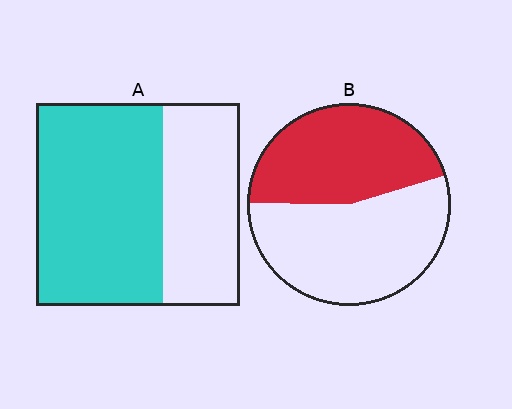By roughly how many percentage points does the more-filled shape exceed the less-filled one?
By roughly 15 percentage points (A over B).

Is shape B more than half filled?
No.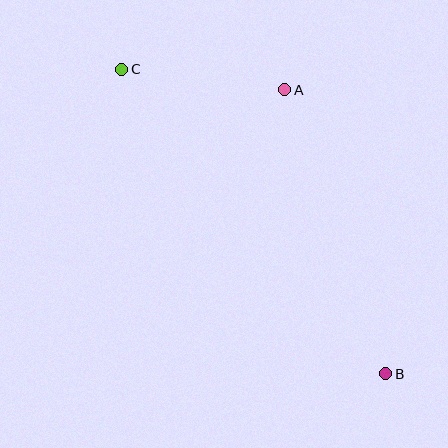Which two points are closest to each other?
Points A and C are closest to each other.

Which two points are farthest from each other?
Points B and C are farthest from each other.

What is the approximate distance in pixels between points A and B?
The distance between A and B is approximately 302 pixels.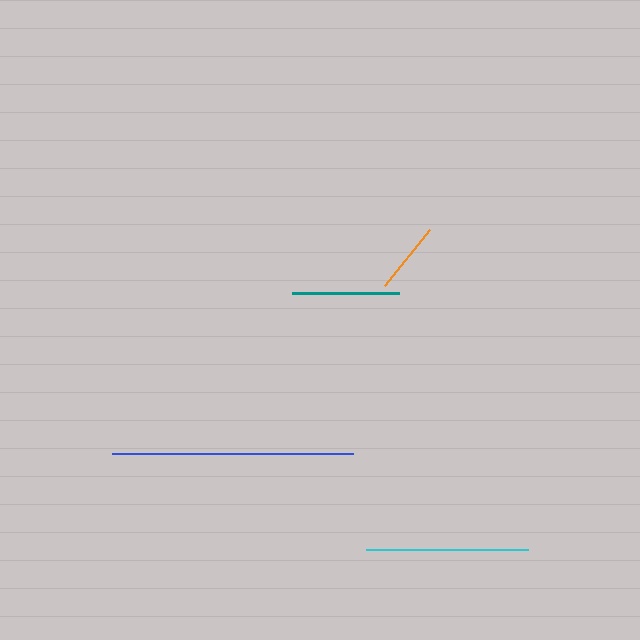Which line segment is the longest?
The blue line is the longest at approximately 241 pixels.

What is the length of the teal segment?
The teal segment is approximately 107 pixels long.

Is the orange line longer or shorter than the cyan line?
The cyan line is longer than the orange line.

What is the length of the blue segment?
The blue segment is approximately 241 pixels long.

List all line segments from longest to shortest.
From longest to shortest: blue, cyan, teal, orange.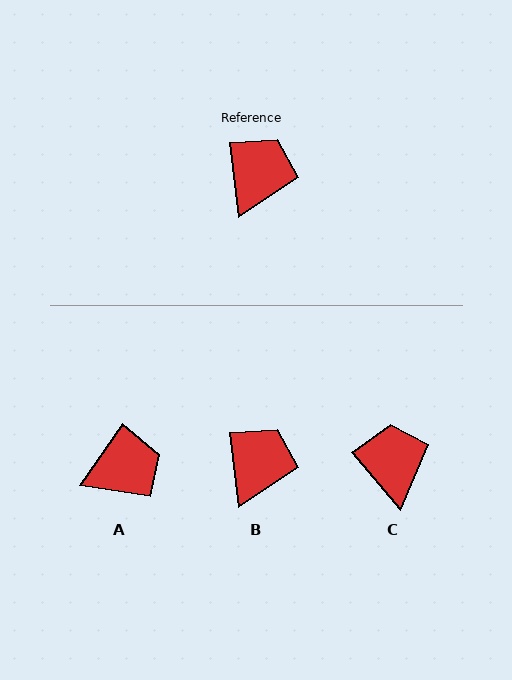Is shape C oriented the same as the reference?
No, it is off by about 33 degrees.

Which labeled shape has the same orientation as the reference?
B.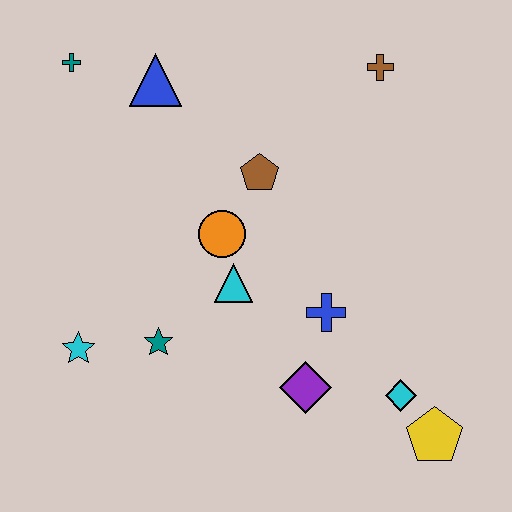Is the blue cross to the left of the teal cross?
No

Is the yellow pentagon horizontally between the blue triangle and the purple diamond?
No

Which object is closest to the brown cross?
The brown pentagon is closest to the brown cross.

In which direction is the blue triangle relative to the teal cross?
The blue triangle is to the right of the teal cross.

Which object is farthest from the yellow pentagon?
The teal cross is farthest from the yellow pentagon.